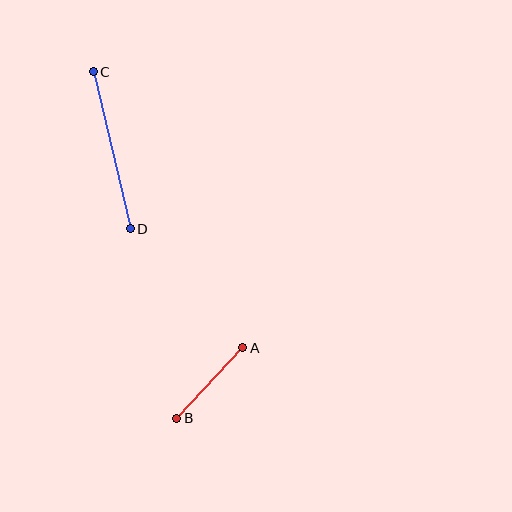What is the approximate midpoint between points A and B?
The midpoint is at approximately (210, 383) pixels.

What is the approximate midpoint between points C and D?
The midpoint is at approximately (112, 150) pixels.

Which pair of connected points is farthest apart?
Points C and D are farthest apart.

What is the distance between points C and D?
The distance is approximately 161 pixels.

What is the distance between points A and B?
The distance is approximately 97 pixels.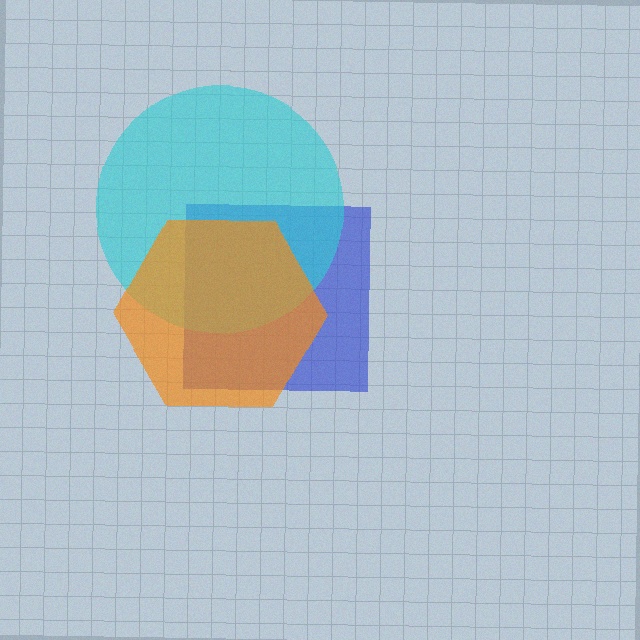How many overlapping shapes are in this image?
There are 3 overlapping shapes in the image.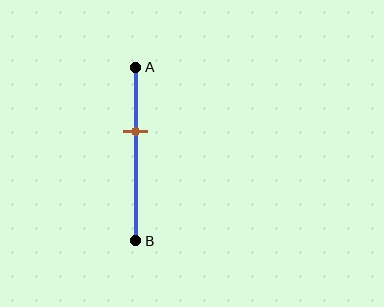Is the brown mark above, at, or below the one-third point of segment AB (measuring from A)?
The brown mark is below the one-third point of segment AB.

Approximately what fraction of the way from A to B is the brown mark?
The brown mark is approximately 35% of the way from A to B.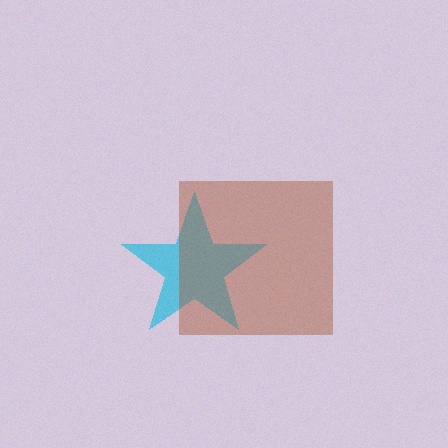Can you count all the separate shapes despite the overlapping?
Yes, there are 2 separate shapes.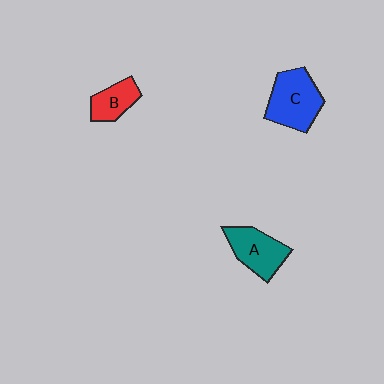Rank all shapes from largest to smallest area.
From largest to smallest: C (blue), A (teal), B (red).